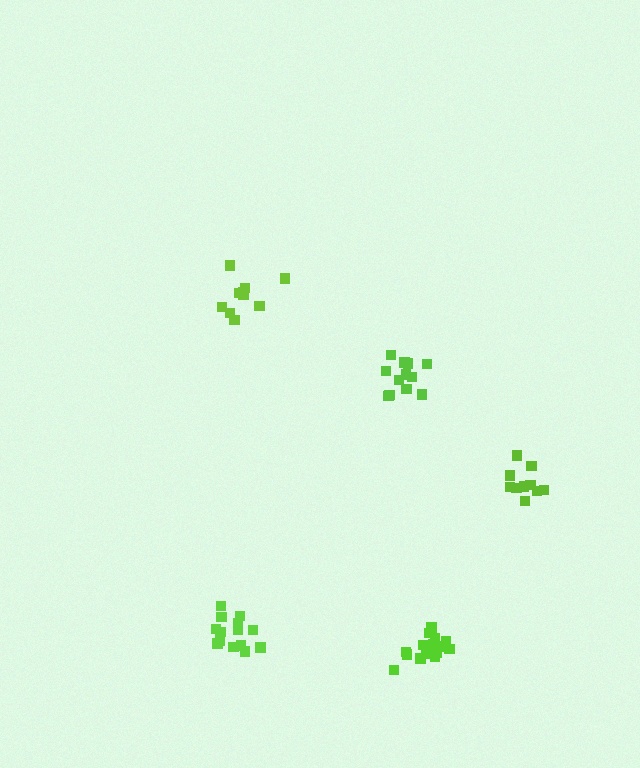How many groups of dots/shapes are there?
There are 5 groups.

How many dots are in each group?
Group 1: 14 dots, Group 2: 16 dots, Group 3: 10 dots, Group 4: 12 dots, Group 5: 10 dots (62 total).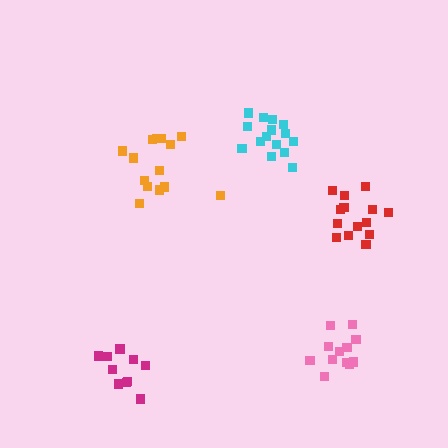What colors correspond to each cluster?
The clusters are colored: red, magenta, orange, pink, cyan.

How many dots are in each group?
Group 1: 14 dots, Group 2: 10 dots, Group 3: 14 dots, Group 4: 12 dots, Group 5: 15 dots (65 total).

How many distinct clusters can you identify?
There are 5 distinct clusters.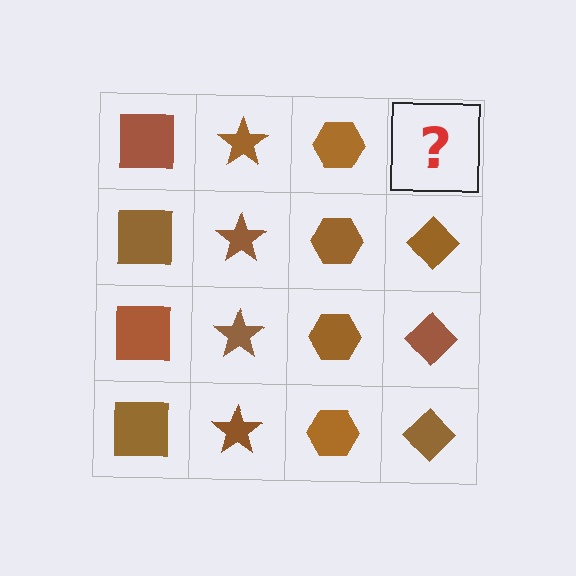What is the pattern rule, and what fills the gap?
The rule is that each column has a consistent shape. The gap should be filled with a brown diamond.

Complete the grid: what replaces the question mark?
The question mark should be replaced with a brown diamond.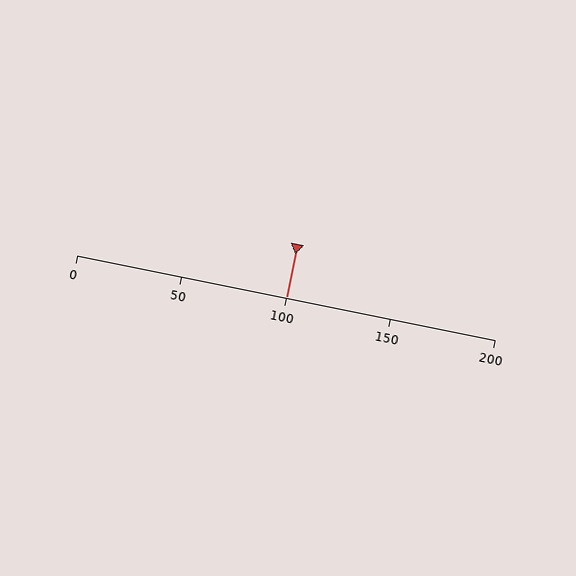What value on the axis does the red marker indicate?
The marker indicates approximately 100.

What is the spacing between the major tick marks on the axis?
The major ticks are spaced 50 apart.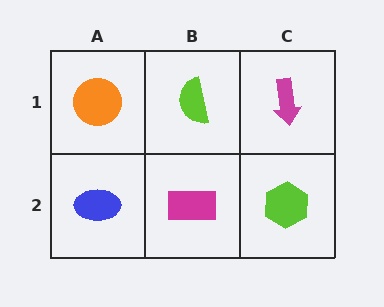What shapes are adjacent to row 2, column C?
A magenta arrow (row 1, column C), a magenta rectangle (row 2, column B).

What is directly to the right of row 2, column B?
A lime hexagon.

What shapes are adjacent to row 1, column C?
A lime hexagon (row 2, column C), a lime semicircle (row 1, column B).